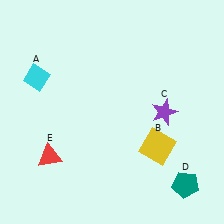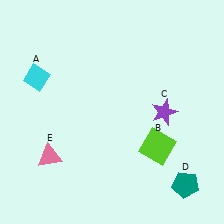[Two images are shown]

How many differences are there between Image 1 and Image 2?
There are 2 differences between the two images.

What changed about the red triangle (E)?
In Image 1, E is red. In Image 2, it changed to pink.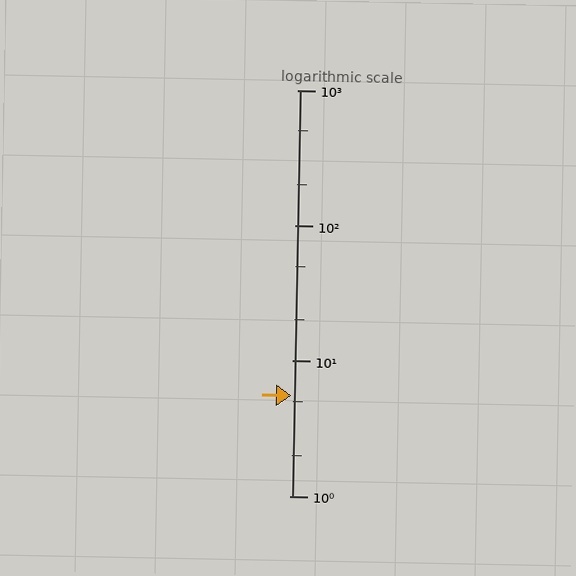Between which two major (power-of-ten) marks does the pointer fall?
The pointer is between 1 and 10.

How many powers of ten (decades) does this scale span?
The scale spans 3 decades, from 1 to 1000.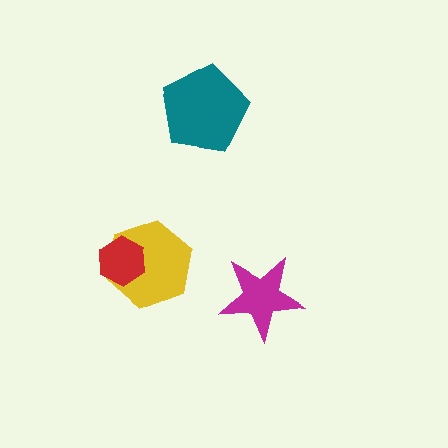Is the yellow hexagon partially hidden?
Yes, it is partially covered by another shape.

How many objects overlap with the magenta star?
0 objects overlap with the magenta star.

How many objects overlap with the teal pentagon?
0 objects overlap with the teal pentagon.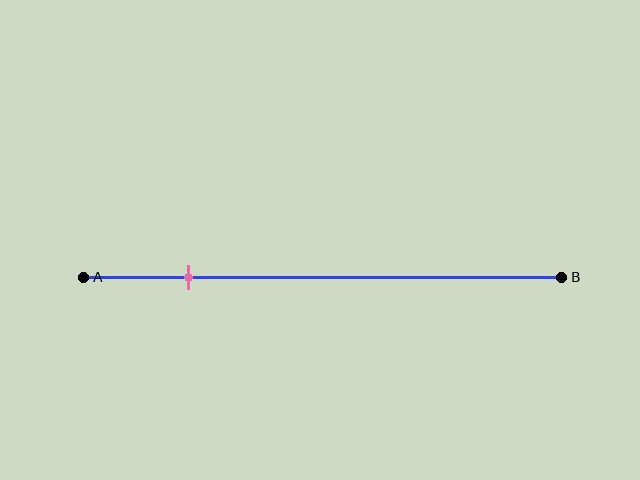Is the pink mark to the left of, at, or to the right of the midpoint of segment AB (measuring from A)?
The pink mark is to the left of the midpoint of segment AB.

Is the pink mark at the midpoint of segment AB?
No, the mark is at about 20% from A, not at the 50% midpoint.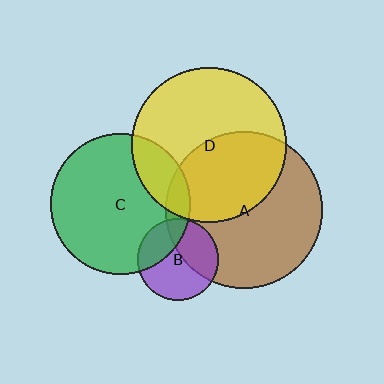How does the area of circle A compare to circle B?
Approximately 3.7 times.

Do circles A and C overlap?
Yes.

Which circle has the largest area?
Circle A (brown).